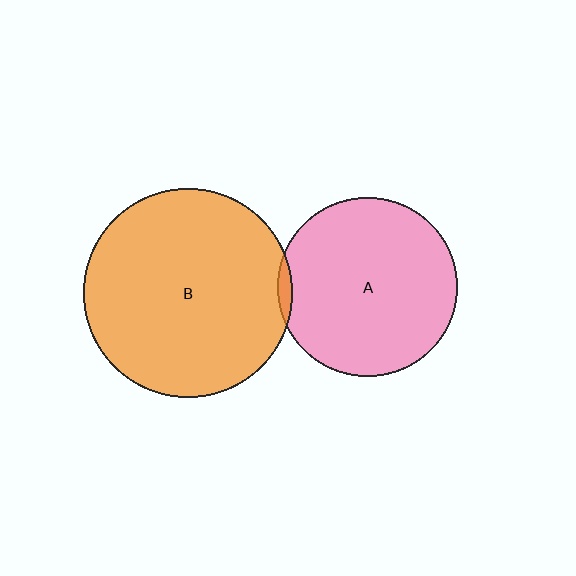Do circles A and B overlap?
Yes.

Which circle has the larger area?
Circle B (orange).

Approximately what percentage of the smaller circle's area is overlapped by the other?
Approximately 5%.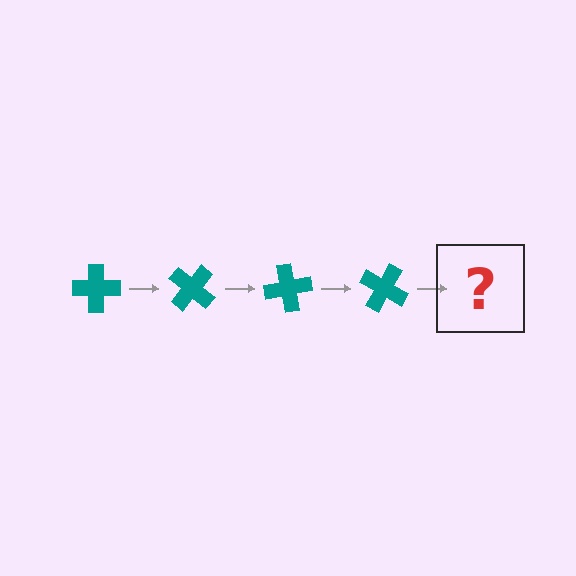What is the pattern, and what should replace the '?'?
The pattern is that the cross rotates 40 degrees each step. The '?' should be a teal cross rotated 160 degrees.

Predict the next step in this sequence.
The next step is a teal cross rotated 160 degrees.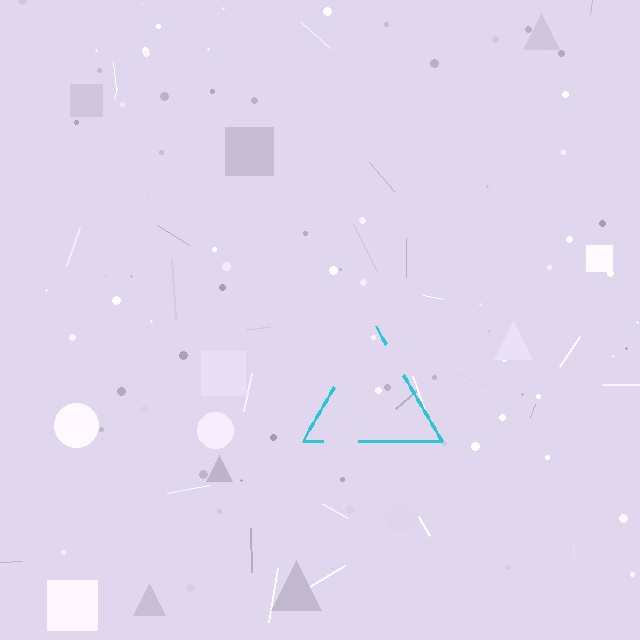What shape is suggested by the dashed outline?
The dashed outline suggests a triangle.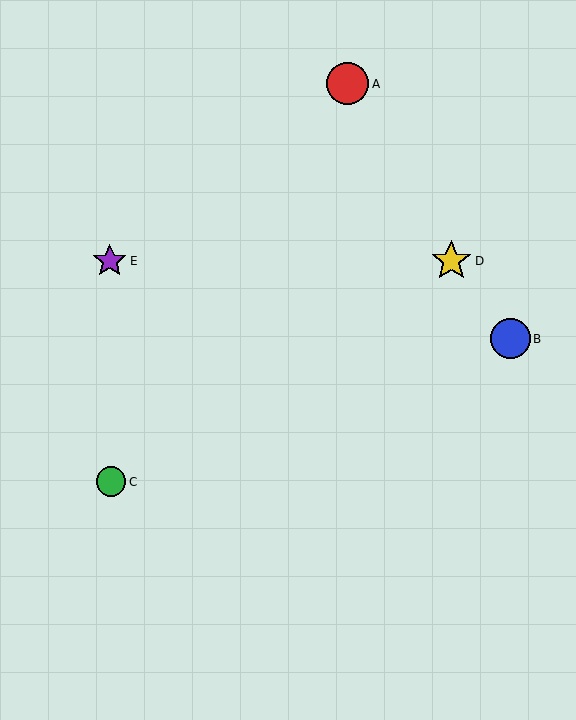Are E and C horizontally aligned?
No, E is at y≈261 and C is at y≈482.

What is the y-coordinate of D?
Object D is at y≈261.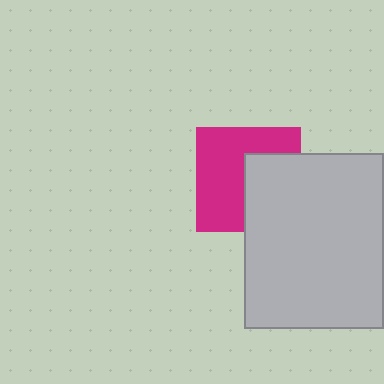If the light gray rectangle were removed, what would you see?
You would see the complete magenta square.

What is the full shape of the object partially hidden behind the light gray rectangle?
The partially hidden object is a magenta square.